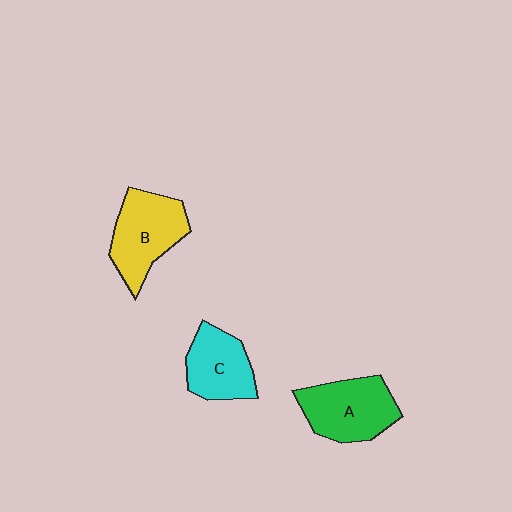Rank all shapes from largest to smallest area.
From largest to smallest: B (yellow), A (green), C (cyan).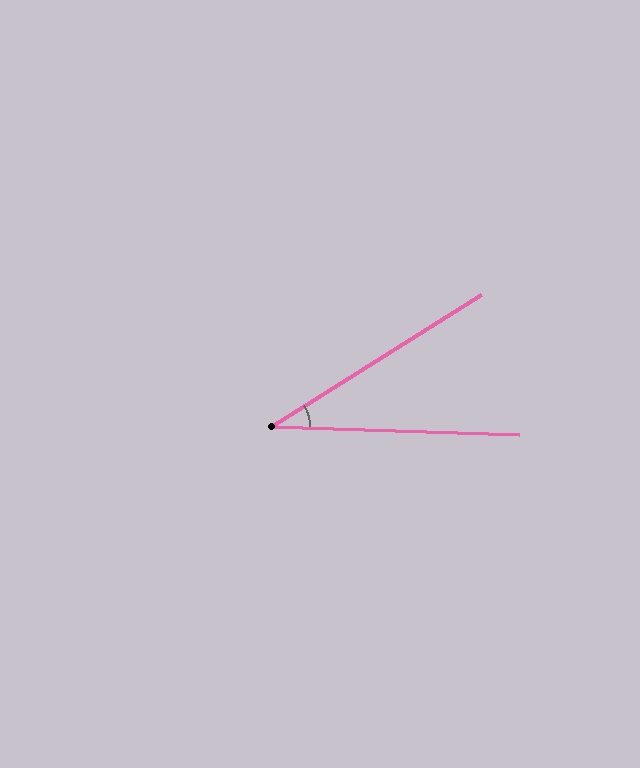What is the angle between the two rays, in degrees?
Approximately 34 degrees.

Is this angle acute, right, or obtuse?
It is acute.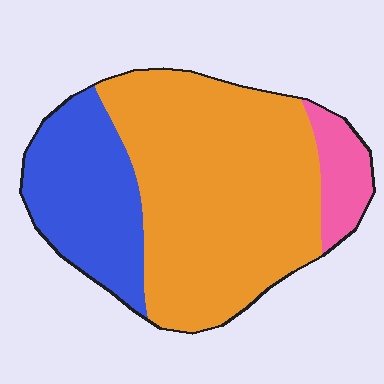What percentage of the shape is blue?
Blue takes up about one quarter (1/4) of the shape.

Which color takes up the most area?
Orange, at roughly 65%.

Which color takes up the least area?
Pink, at roughly 10%.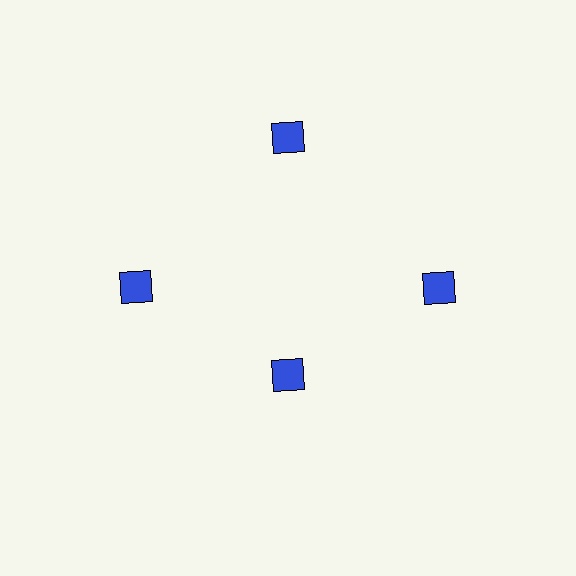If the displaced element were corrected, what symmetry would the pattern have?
It would have 4-fold rotational symmetry — the pattern would map onto itself every 90 degrees.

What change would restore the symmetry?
The symmetry would be restored by moving it outward, back onto the ring so that all 4 diamonds sit at equal angles and equal distance from the center.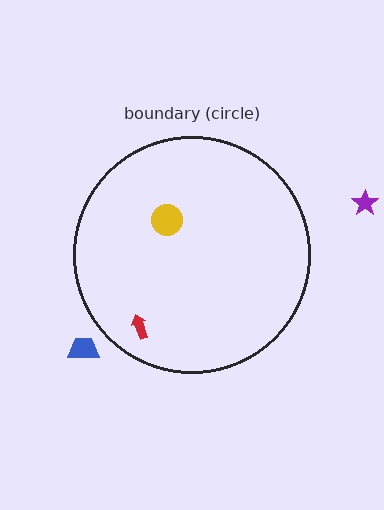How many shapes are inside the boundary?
2 inside, 2 outside.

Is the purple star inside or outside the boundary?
Outside.